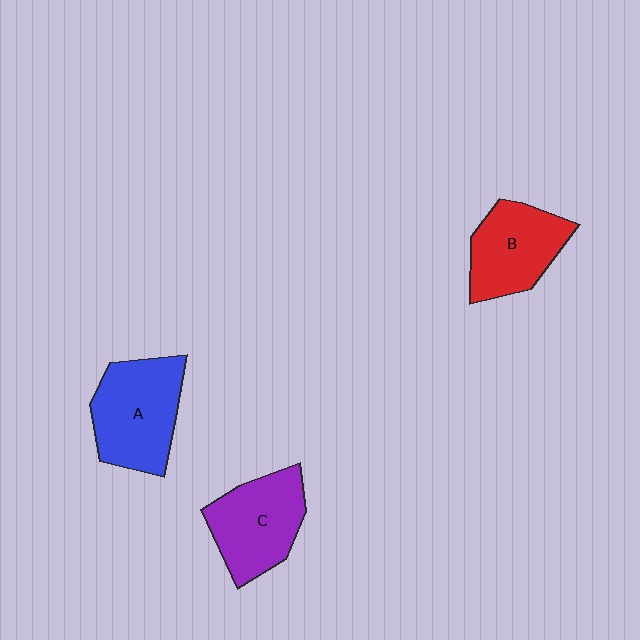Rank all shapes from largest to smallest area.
From largest to smallest: A (blue), C (purple), B (red).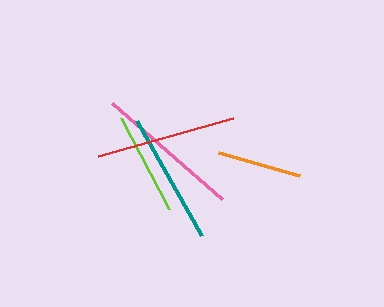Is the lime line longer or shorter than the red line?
The red line is longer than the lime line.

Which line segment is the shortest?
The orange line is the shortest at approximately 85 pixels.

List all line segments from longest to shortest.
From longest to shortest: pink, red, teal, lime, orange.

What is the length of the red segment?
The red segment is approximately 140 pixels long.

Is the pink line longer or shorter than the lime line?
The pink line is longer than the lime line.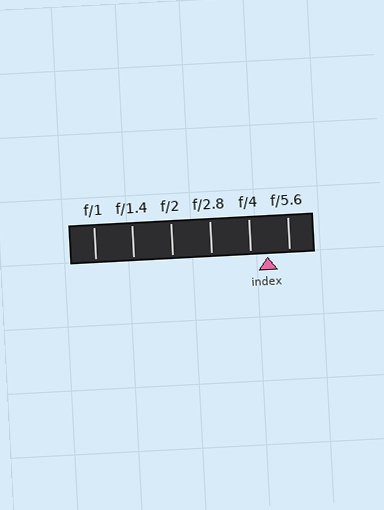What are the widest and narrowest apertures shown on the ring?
The widest aperture shown is f/1 and the narrowest is f/5.6.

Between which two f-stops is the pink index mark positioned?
The index mark is between f/4 and f/5.6.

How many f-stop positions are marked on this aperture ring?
There are 6 f-stop positions marked.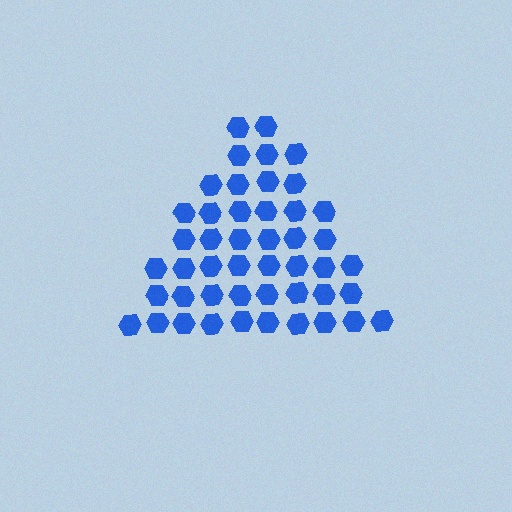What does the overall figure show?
The overall figure shows a triangle.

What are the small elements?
The small elements are hexagons.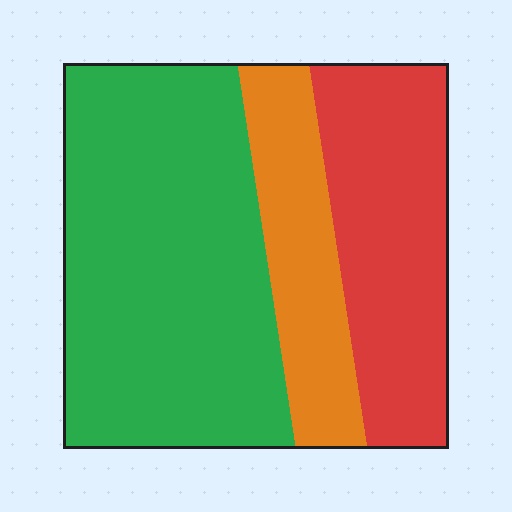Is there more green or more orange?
Green.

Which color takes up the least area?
Orange, at roughly 20%.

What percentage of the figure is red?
Red takes up about one quarter (1/4) of the figure.